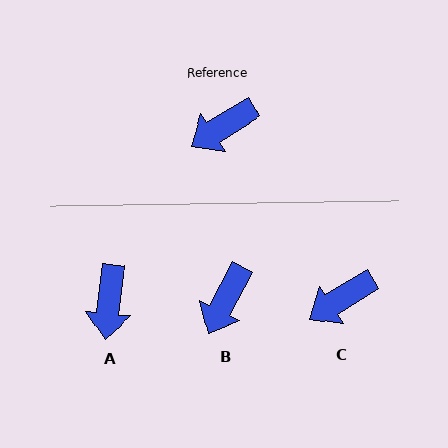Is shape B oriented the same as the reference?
No, it is off by about 31 degrees.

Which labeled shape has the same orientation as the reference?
C.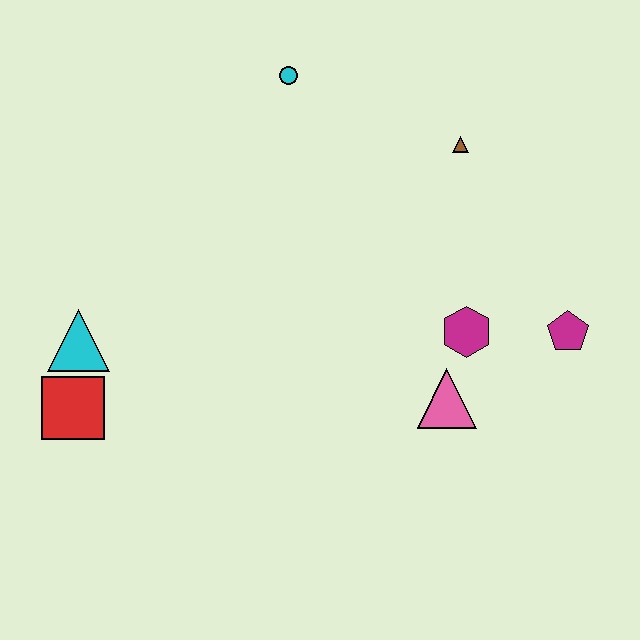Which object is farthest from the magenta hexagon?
The red square is farthest from the magenta hexagon.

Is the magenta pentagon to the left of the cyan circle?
No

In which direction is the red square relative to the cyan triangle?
The red square is below the cyan triangle.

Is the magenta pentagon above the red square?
Yes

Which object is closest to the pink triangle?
The magenta hexagon is closest to the pink triangle.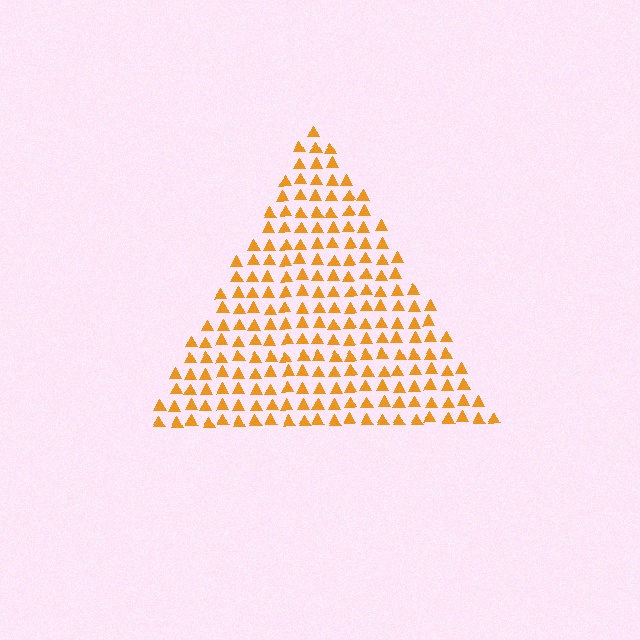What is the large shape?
The large shape is a triangle.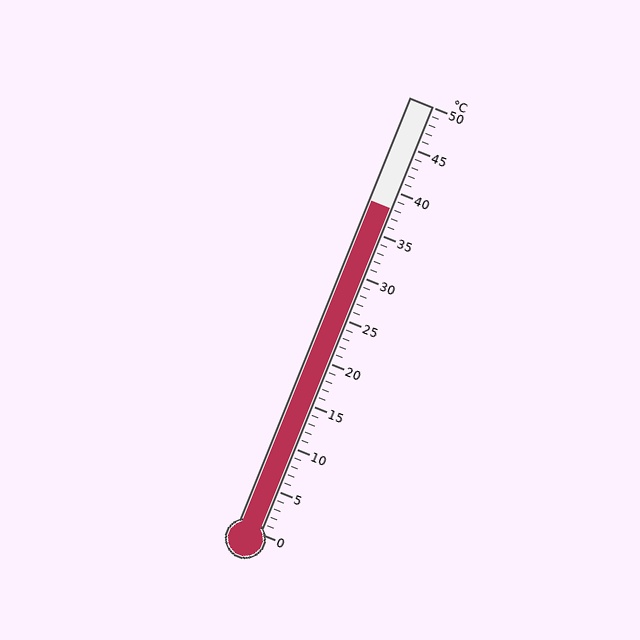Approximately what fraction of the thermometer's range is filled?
The thermometer is filled to approximately 75% of its range.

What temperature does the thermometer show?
The thermometer shows approximately 38°C.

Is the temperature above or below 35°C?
The temperature is above 35°C.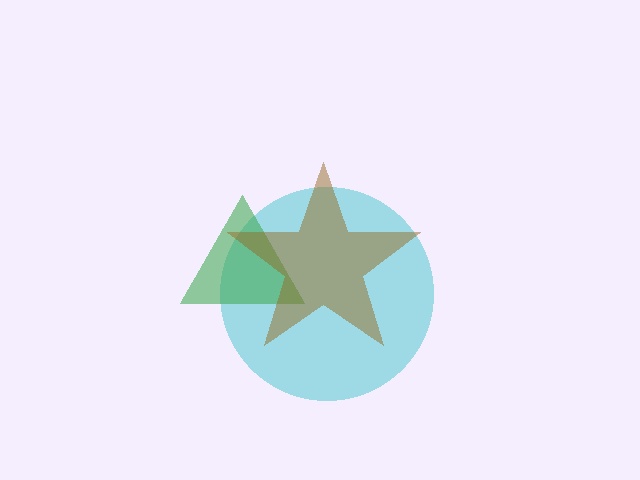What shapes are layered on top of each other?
The layered shapes are: a cyan circle, a green triangle, a brown star.